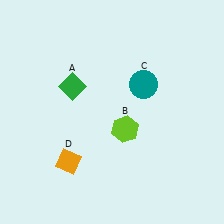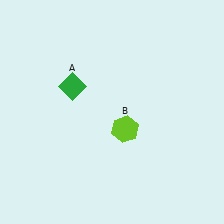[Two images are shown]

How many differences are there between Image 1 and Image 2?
There are 2 differences between the two images.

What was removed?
The orange diamond (D), the teal circle (C) were removed in Image 2.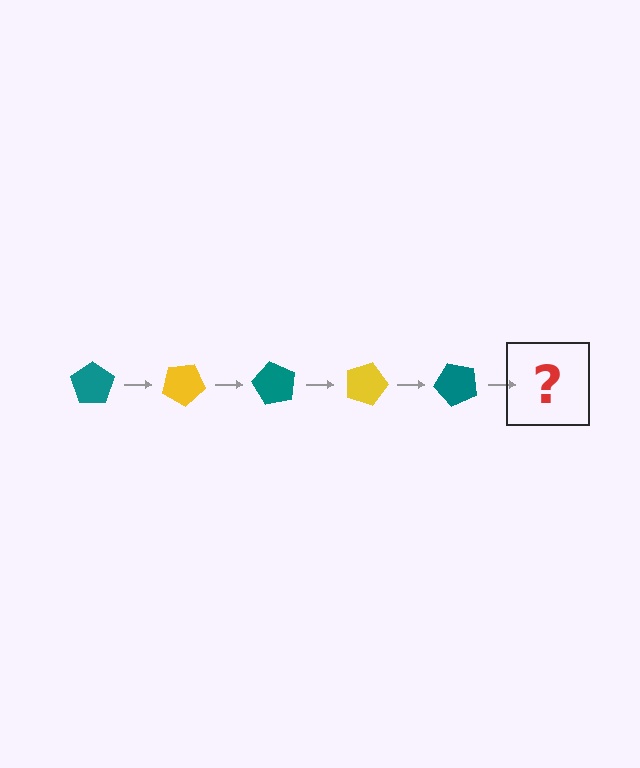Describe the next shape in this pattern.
It should be a yellow pentagon, rotated 150 degrees from the start.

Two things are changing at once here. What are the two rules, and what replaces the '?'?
The two rules are that it rotates 30 degrees each step and the color cycles through teal and yellow. The '?' should be a yellow pentagon, rotated 150 degrees from the start.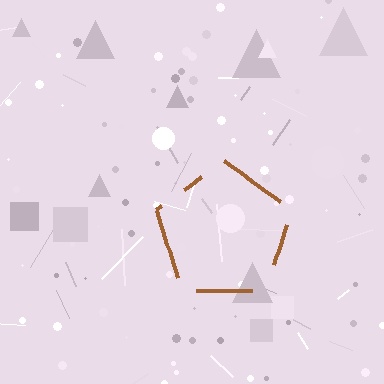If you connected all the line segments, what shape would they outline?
They would outline a pentagon.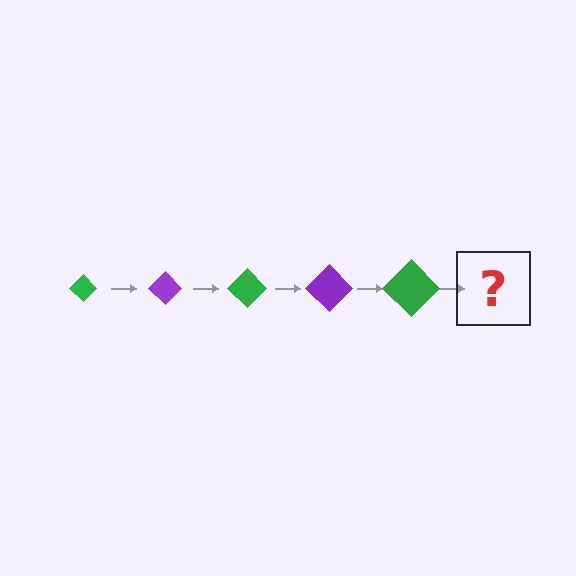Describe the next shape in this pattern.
It should be a purple diamond, larger than the previous one.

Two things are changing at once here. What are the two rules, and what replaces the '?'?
The two rules are that the diamond grows larger each step and the color cycles through green and purple. The '?' should be a purple diamond, larger than the previous one.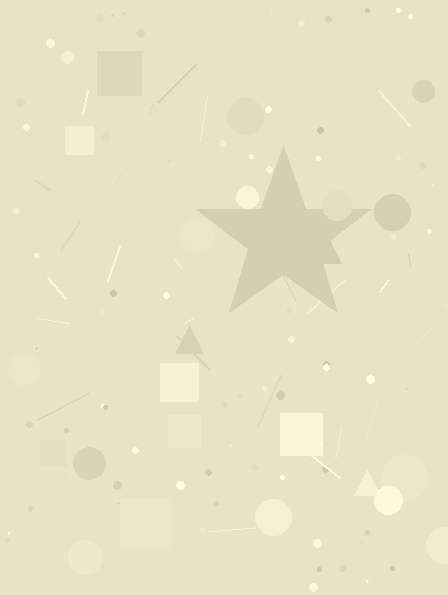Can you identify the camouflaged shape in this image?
The camouflaged shape is a star.